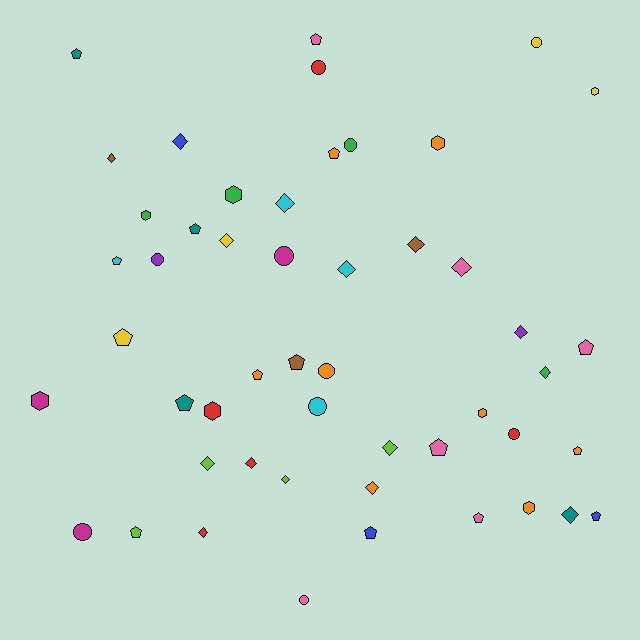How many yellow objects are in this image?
There are 4 yellow objects.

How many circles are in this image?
There are 10 circles.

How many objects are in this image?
There are 50 objects.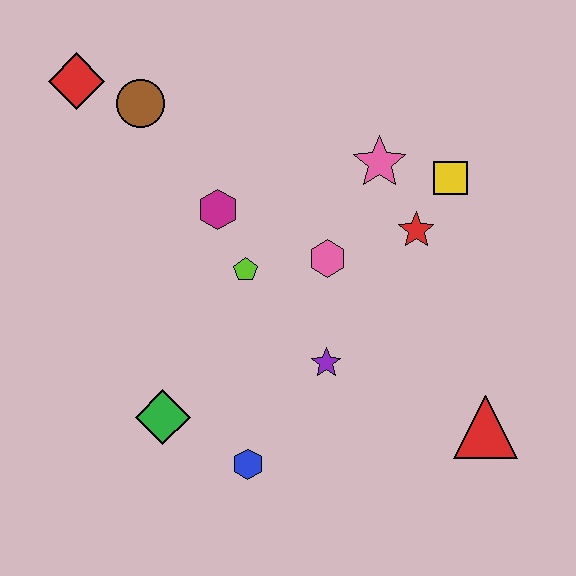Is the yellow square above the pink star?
No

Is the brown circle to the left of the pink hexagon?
Yes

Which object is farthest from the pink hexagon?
The red diamond is farthest from the pink hexagon.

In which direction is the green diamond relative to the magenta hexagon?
The green diamond is below the magenta hexagon.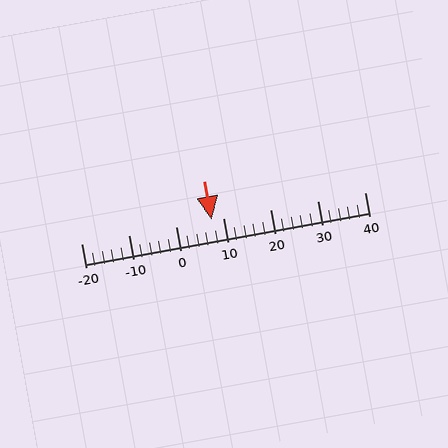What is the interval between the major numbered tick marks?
The major tick marks are spaced 10 units apart.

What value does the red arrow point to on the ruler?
The red arrow points to approximately 8.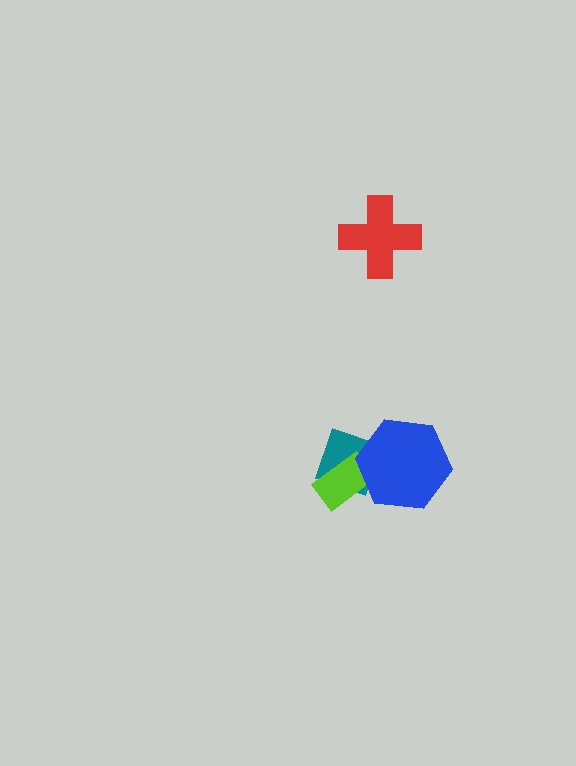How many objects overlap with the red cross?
0 objects overlap with the red cross.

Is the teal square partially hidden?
Yes, it is partially covered by another shape.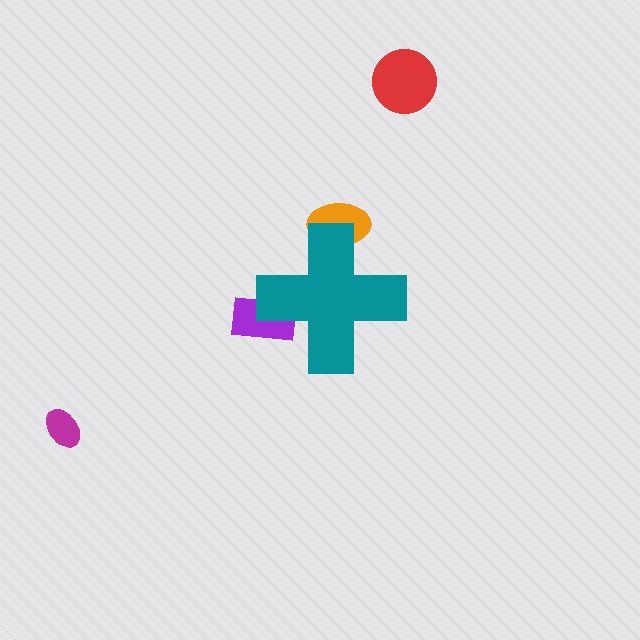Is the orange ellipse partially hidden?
Yes, the orange ellipse is partially hidden behind the teal cross.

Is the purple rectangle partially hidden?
Yes, the purple rectangle is partially hidden behind the teal cross.